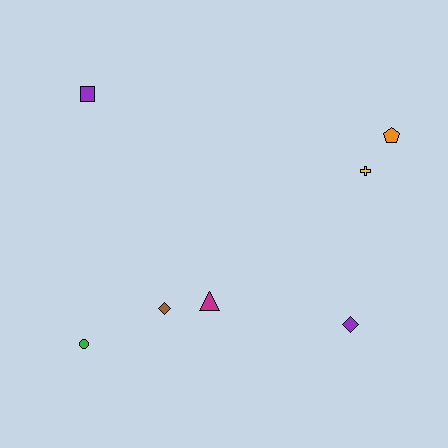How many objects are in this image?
There are 7 objects.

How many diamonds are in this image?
There are 2 diamonds.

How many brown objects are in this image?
There is 1 brown object.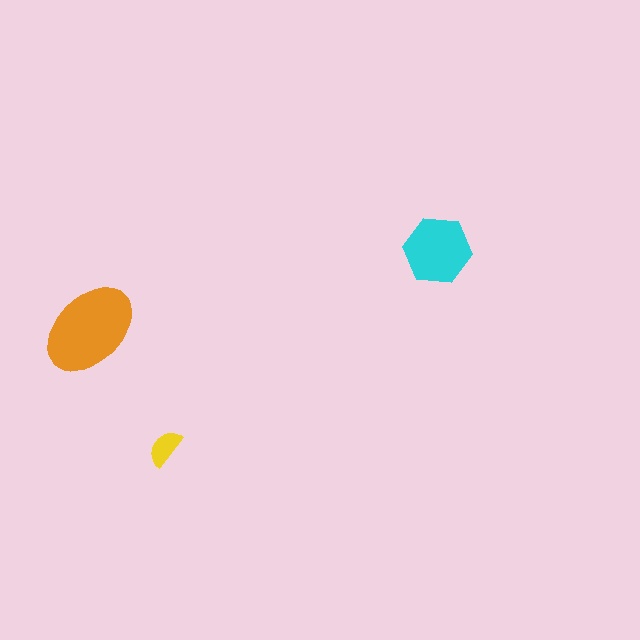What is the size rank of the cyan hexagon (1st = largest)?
2nd.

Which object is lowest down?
The yellow semicircle is bottommost.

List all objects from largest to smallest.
The orange ellipse, the cyan hexagon, the yellow semicircle.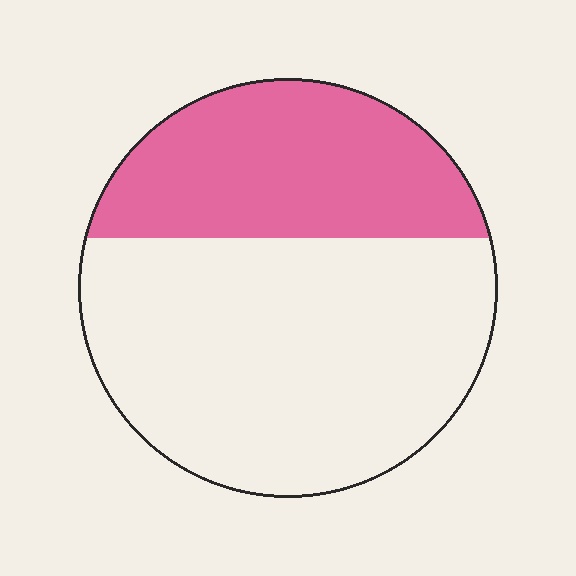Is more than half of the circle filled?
No.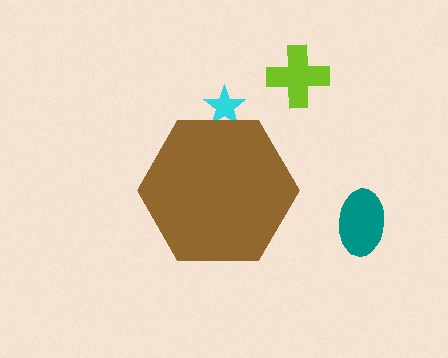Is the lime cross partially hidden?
No, the lime cross is fully visible.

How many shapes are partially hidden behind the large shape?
1 shape is partially hidden.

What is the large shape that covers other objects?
A brown hexagon.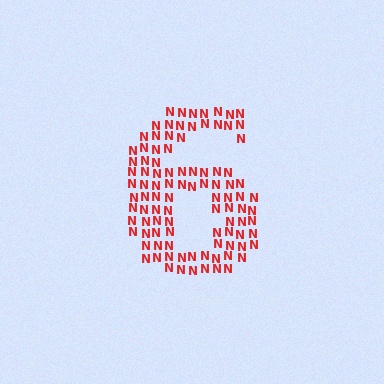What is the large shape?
The large shape is the digit 6.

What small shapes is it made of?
It is made of small letter N's.